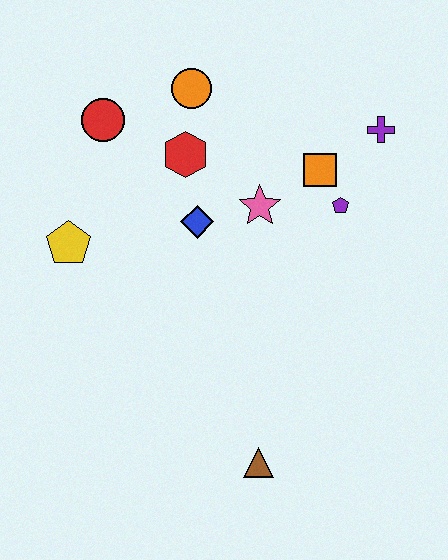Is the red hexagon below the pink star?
No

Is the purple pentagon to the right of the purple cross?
No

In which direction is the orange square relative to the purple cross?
The orange square is to the left of the purple cross.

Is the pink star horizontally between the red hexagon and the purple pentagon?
Yes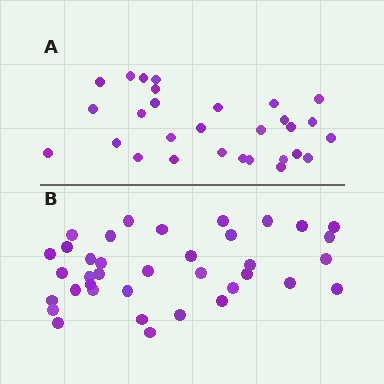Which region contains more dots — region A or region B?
Region B (the bottom region) has more dots.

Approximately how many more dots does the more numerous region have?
Region B has roughly 8 or so more dots than region A.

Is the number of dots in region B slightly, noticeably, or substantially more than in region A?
Region B has noticeably more, but not dramatically so. The ratio is roughly 1.3 to 1.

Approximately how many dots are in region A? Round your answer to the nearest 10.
About 30 dots. (The exact count is 29, which rounds to 30.)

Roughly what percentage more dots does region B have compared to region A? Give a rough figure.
About 30% more.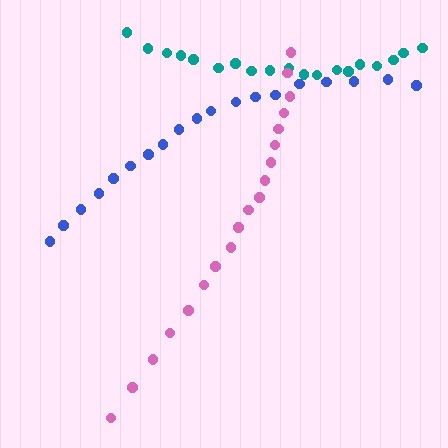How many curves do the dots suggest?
There are 3 distinct paths.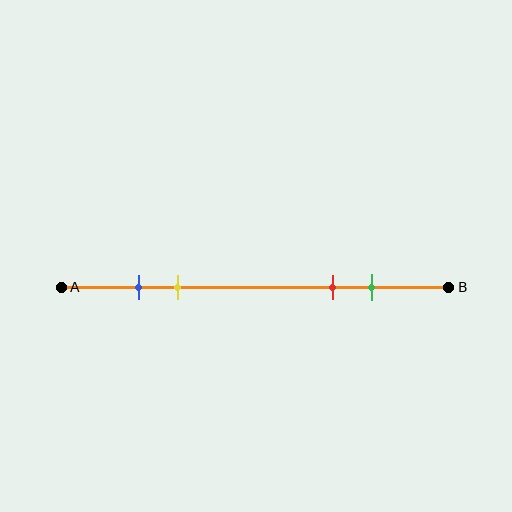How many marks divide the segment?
There are 4 marks dividing the segment.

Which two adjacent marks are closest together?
The blue and yellow marks are the closest adjacent pair.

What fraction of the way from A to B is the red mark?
The red mark is approximately 70% (0.7) of the way from A to B.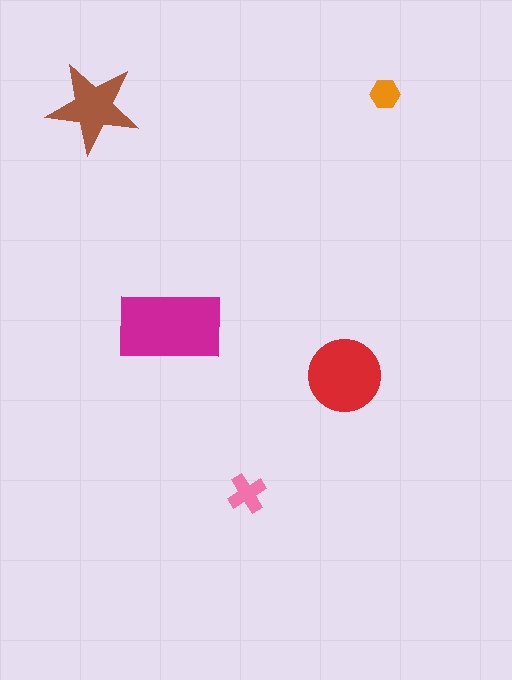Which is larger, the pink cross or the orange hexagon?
The pink cross.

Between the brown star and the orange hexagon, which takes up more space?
The brown star.